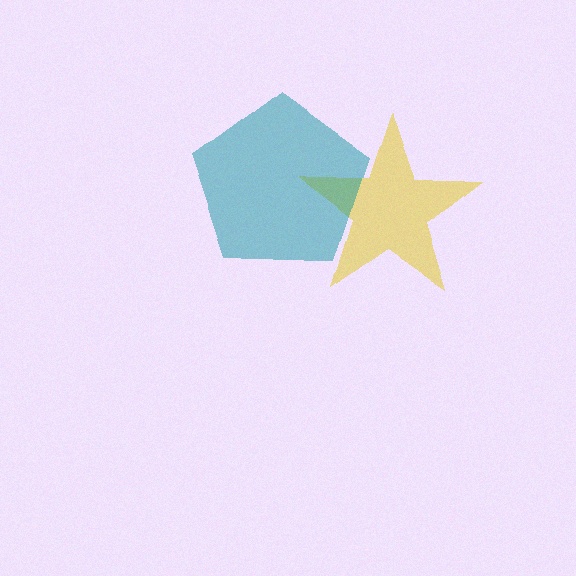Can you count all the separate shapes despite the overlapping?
Yes, there are 2 separate shapes.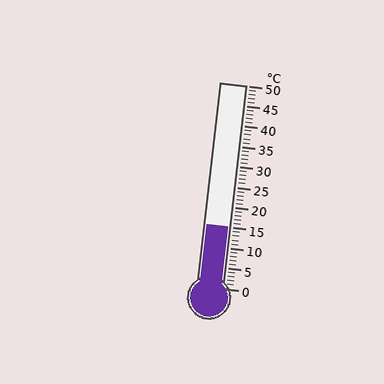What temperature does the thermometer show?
The thermometer shows approximately 15°C.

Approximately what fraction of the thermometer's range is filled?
The thermometer is filled to approximately 30% of its range.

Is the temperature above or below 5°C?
The temperature is above 5°C.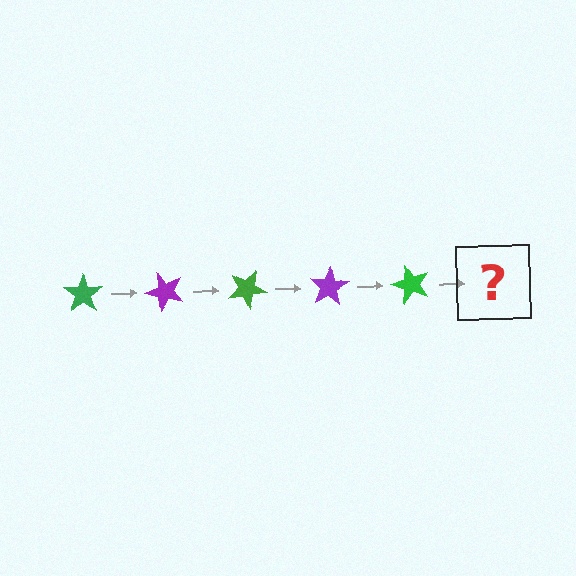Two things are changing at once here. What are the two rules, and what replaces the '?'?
The two rules are that it rotates 50 degrees each step and the color cycles through green and purple. The '?' should be a purple star, rotated 250 degrees from the start.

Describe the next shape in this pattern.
It should be a purple star, rotated 250 degrees from the start.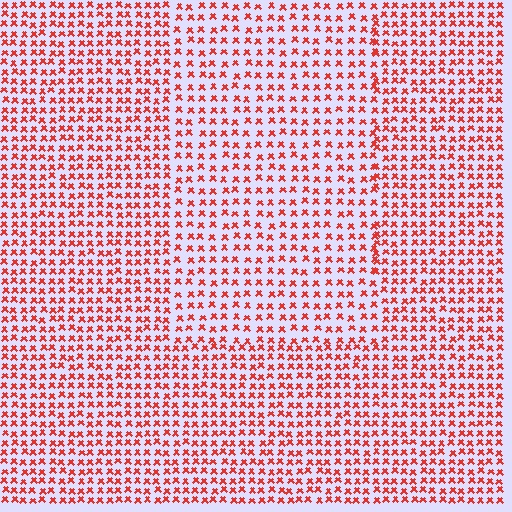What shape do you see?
I see a rectangle.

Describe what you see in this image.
The image contains small red elements arranged at two different densities. A rectangle-shaped region is visible where the elements are less densely packed than the surrounding area.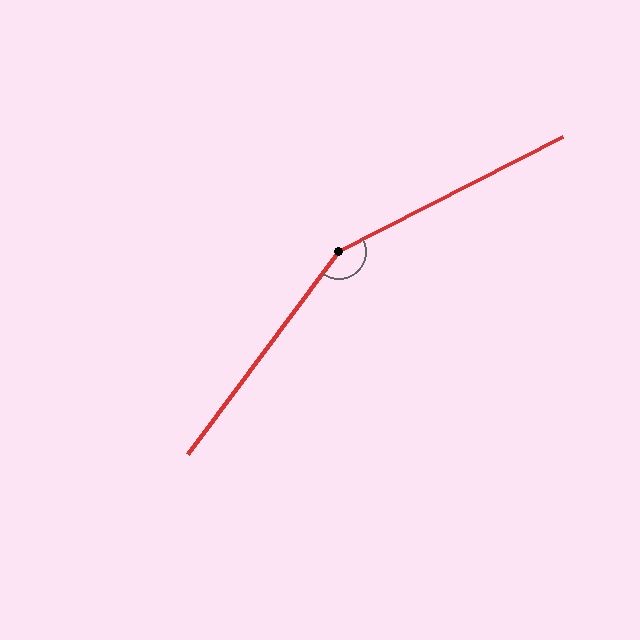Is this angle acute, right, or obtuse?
It is obtuse.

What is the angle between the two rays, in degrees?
Approximately 154 degrees.